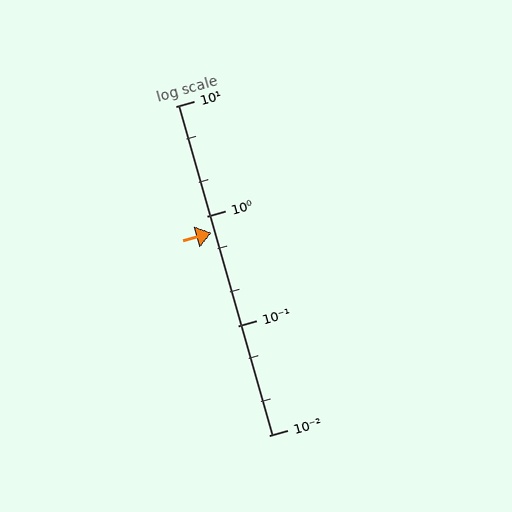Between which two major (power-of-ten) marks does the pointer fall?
The pointer is between 0.1 and 1.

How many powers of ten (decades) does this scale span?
The scale spans 3 decades, from 0.01 to 10.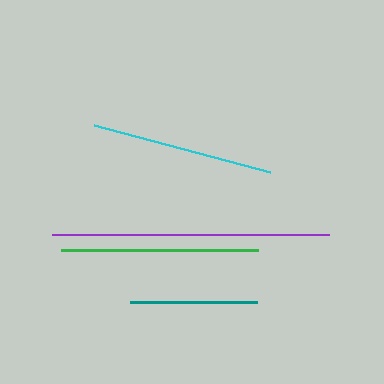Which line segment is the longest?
The purple line is the longest at approximately 277 pixels.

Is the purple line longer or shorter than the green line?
The purple line is longer than the green line.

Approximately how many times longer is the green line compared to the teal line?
The green line is approximately 1.6 times the length of the teal line.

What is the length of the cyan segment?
The cyan segment is approximately 183 pixels long.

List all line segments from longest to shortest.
From longest to shortest: purple, green, cyan, teal.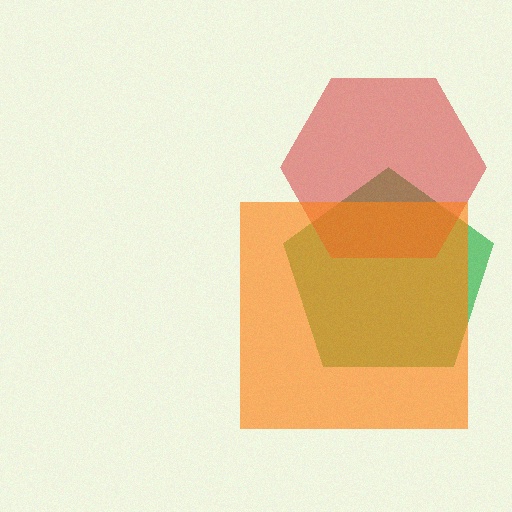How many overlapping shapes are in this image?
There are 3 overlapping shapes in the image.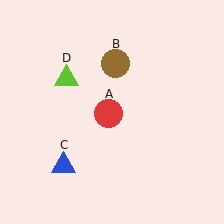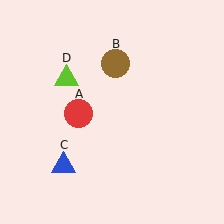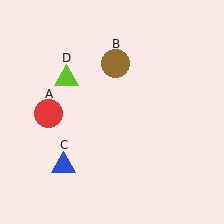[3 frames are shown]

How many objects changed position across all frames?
1 object changed position: red circle (object A).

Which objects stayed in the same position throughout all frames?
Brown circle (object B) and blue triangle (object C) and lime triangle (object D) remained stationary.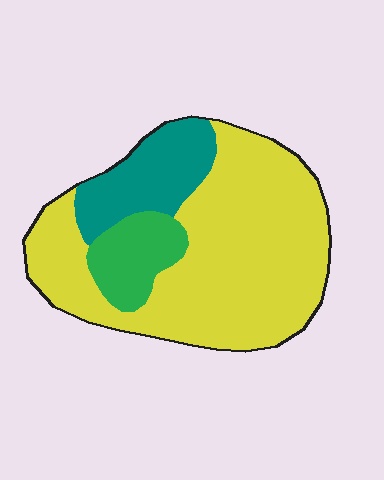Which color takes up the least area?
Green, at roughly 15%.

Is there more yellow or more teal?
Yellow.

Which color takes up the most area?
Yellow, at roughly 70%.